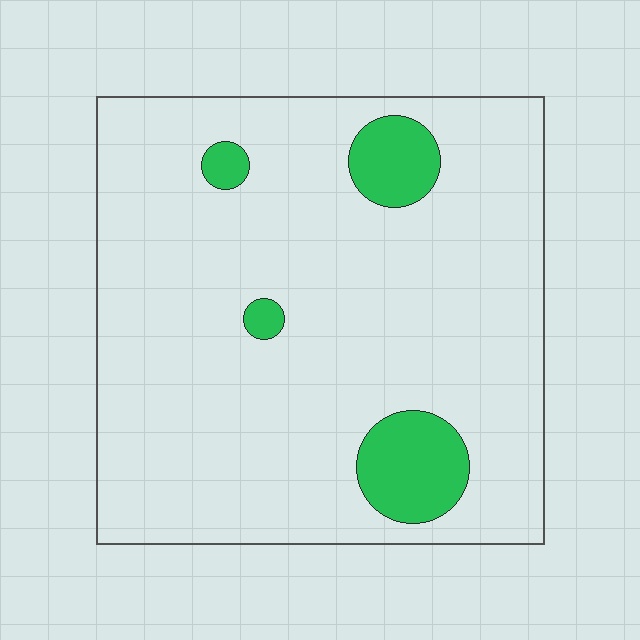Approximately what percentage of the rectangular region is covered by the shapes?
Approximately 10%.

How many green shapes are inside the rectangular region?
4.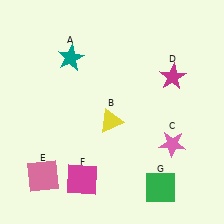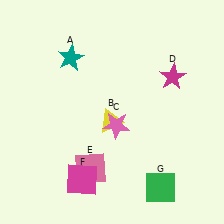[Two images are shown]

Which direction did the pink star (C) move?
The pink star (C) moved left.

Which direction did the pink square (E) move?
The pink square (E) moved right.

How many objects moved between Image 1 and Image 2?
2 objects moved between the two images.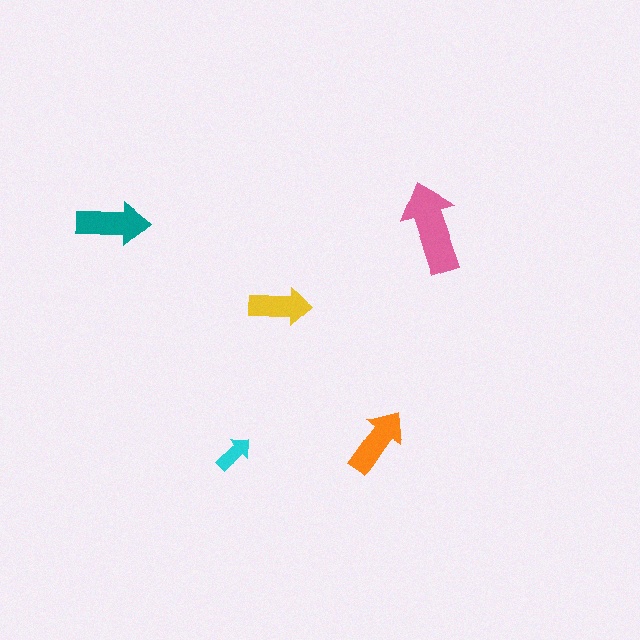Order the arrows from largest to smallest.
the pink one, the teal one, the orange one, the yellow one, the cyan one.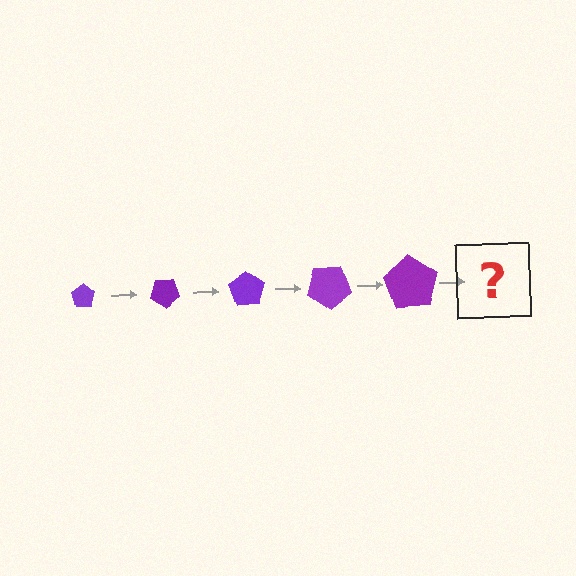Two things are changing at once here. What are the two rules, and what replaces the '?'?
The two rules are that the pentagon grows larger each step and it rotates 35 degrees each step. The '?' should be a pentagon, larger than the previous one and rotated 175 degrees from the start.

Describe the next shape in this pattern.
It should be a pentagon, larger than the previous one and rotated 175 degrees from the start.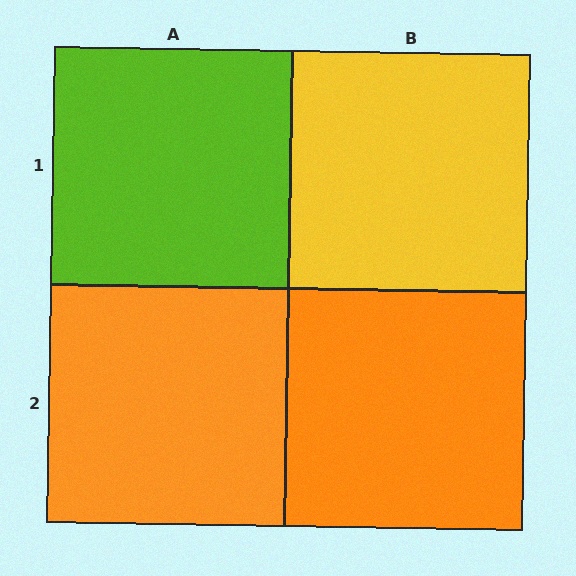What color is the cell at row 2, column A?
Orange.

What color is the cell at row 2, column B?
Orange.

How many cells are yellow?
1 cell is yellow.